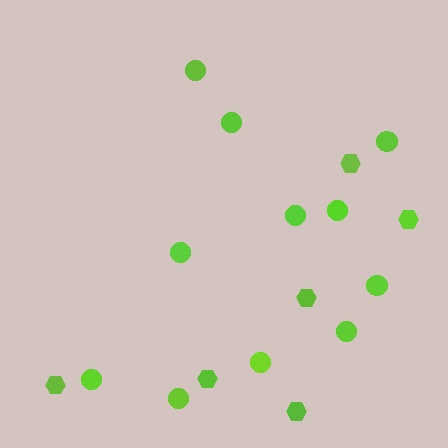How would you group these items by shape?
There are 2 groups: one group of hexagons (6) and one group of circles (11).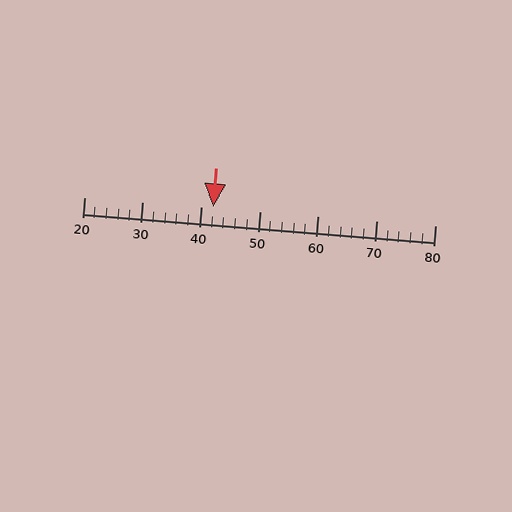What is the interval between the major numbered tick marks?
The major tick marks are spaced 10 units apart.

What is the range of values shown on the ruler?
The ruler shows values from 20 to 80.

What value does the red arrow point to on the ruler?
The red arrow points to approximately 42.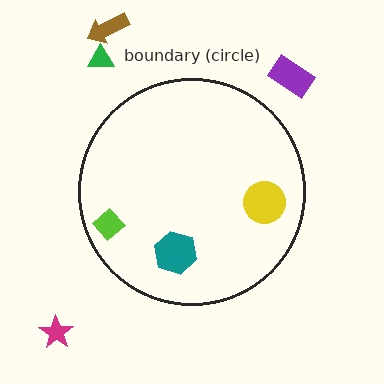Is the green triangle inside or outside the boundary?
Outside.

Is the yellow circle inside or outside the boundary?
Inside.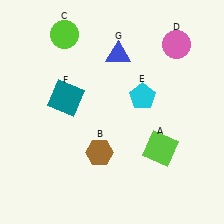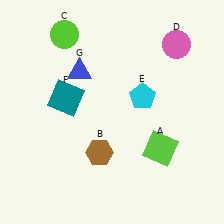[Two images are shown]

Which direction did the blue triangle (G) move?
The blue triangle (G) moved left.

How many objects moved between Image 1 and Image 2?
1 object moved between the two images.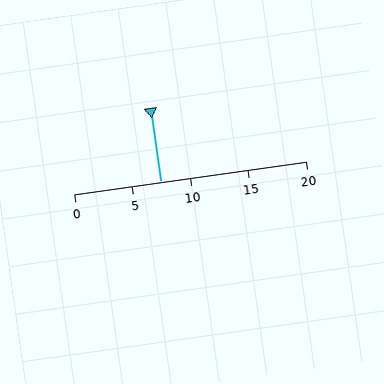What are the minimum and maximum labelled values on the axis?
The axis runs from 0 to 20.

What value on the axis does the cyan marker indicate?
The marker indicates approximately 7.5.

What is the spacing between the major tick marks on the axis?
The major ticks are spaced 5 apart.